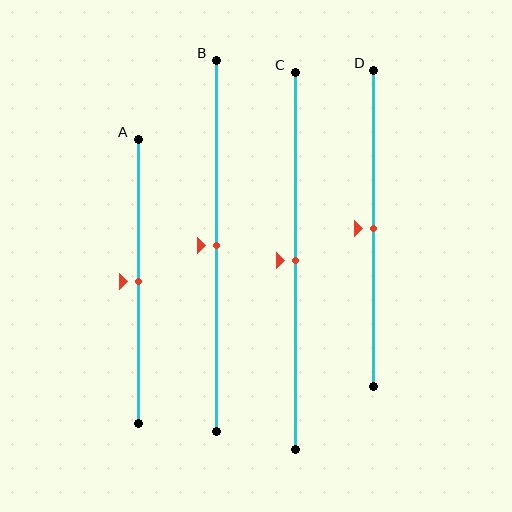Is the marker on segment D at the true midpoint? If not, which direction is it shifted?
Yes, the marker on segment D is at the true midpoint.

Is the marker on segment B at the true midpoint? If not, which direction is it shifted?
Yes, the marker on segment B is at the true midpoint.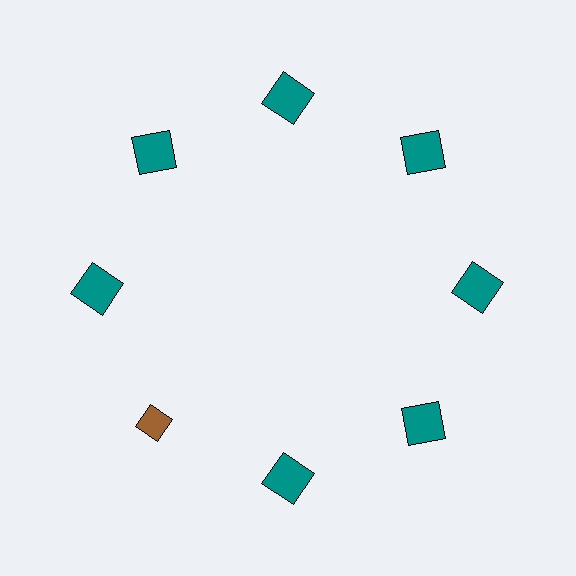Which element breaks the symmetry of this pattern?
The brown diamond at roughly the 8 o'clock position breaks the symmetry. All other shapes are teal squares.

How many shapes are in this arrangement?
There are 8 shapes arranged in a ring pattern.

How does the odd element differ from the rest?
It differs in both color (brown instead of teal) and shape (diamond instead of square).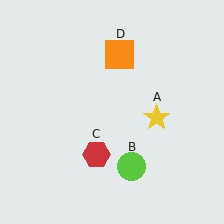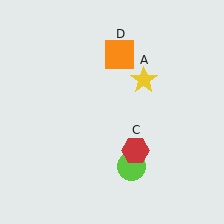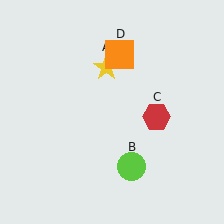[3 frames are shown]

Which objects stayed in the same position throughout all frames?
Lime circle (object B) and orange square (object D) remained stationary.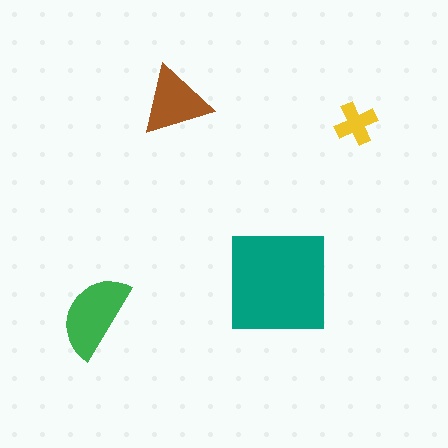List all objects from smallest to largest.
The yellow cross, the brown triangle, the green semicircle, the teal square.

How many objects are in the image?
There are 4 objects in the image.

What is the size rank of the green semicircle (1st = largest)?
2nd.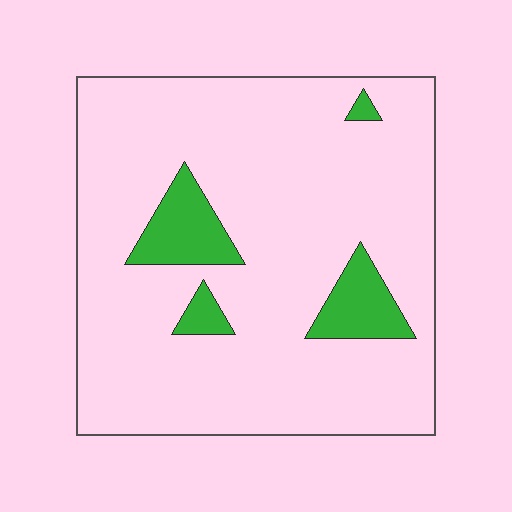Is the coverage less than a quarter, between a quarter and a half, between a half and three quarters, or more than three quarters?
Less than a quarter.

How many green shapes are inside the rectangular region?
4.